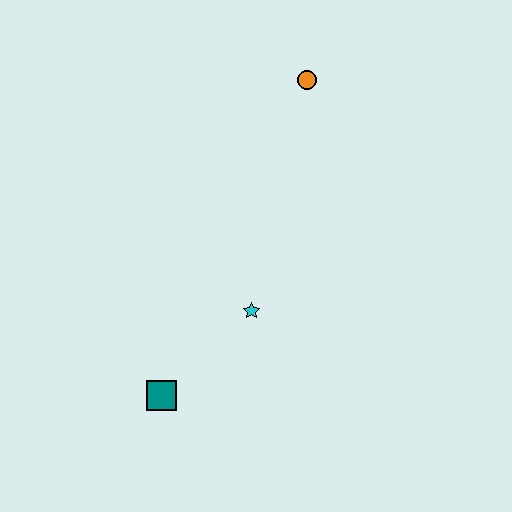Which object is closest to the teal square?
The cyan star is closest to the teal square.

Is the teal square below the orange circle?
Yes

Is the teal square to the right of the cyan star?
No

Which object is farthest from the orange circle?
The teal square is farthest from the orange circle.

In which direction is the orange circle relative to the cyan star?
The orange circle is above the cyan star.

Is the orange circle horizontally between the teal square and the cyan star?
No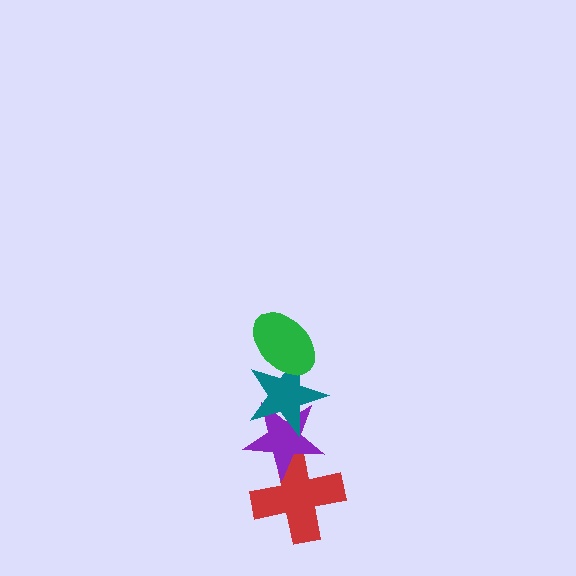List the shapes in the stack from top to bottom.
From top to bottom: the green ellipse, the teal star, the purple star, the red cross.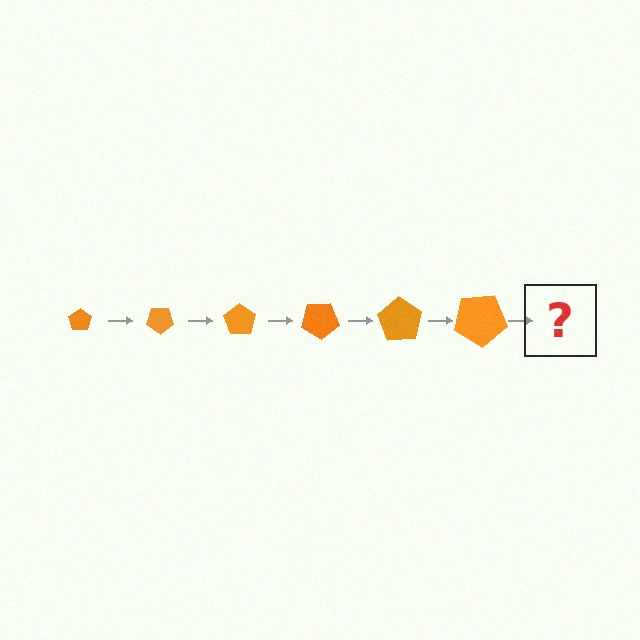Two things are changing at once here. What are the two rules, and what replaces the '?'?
The two rules are that the pentagon grows larger each step and it rotates 35 degrees each step. The '?' should be a pentagon, larger than the previous one and rotated 210 degrees from the start.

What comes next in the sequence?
The next element should be a pentagon, larger than the previous one and rotated 210 degrees from the start.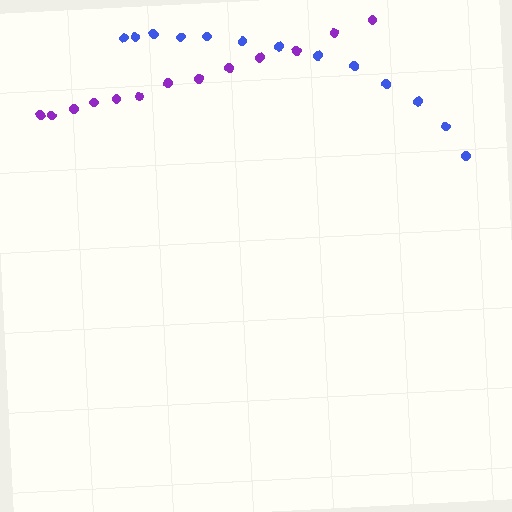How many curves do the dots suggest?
There are 2 distinct paths.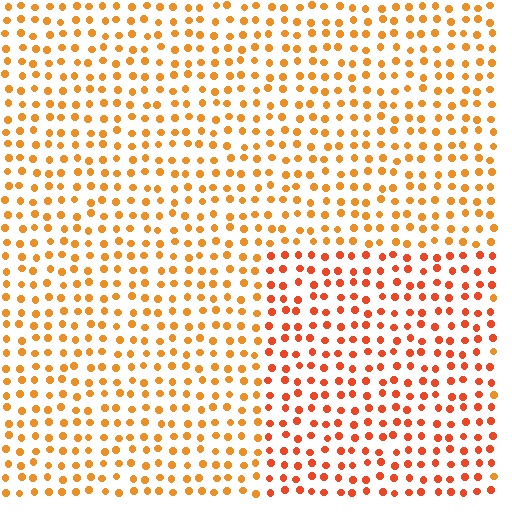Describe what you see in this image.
The image is filled with small orange elements in a uniform arrangement. A rectangle-shaped region is visible where the elements are tinted to a slightly different hue, forming a subtle color boundary.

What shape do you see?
I see a rectangle.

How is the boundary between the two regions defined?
The boundary is defined purely by a slight shift in hue (about 22 degrees). Spacing, size, and orientation are identical on both sides.